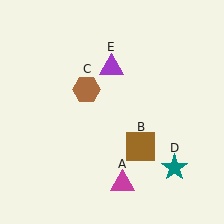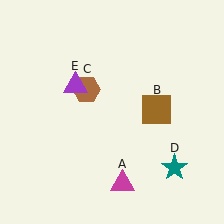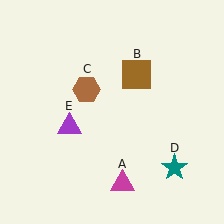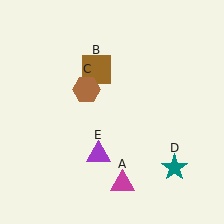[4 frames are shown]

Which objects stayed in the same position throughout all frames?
Magenta triangle (object A) and brown hexagon (object C) and teal star (object D) remained stationary.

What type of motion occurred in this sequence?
The brown square (object B), purple triangle (object E) rotated counterclockwise around the center of the scene.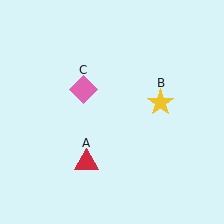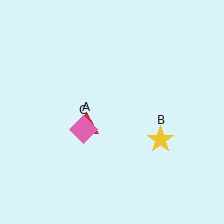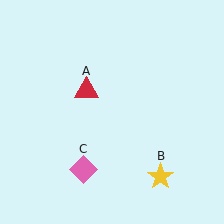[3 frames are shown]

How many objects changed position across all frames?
3 objects changed position: red triangle (object A), yellow star (object B), pink diamond (object C).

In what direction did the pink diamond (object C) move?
The pink diamond (object C) moved down.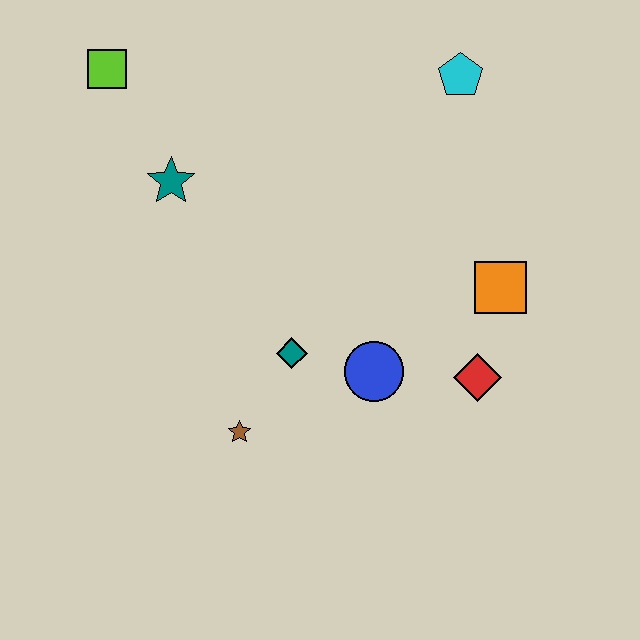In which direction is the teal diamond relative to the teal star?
The teal diamond is below the teal star.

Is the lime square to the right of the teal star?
No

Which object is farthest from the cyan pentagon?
The brown star is farthest from the cyan pentagon.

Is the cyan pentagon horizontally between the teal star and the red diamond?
Yes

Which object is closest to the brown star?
The teal diamond is closest to the brown star.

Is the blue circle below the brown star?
No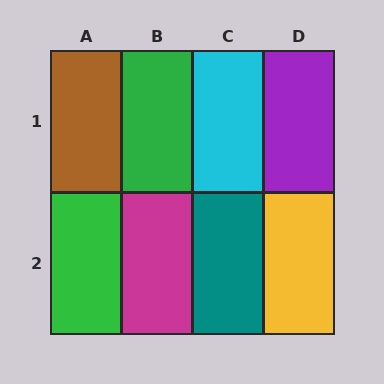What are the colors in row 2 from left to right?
Green, magenta, teal, yellow.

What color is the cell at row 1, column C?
Cyan.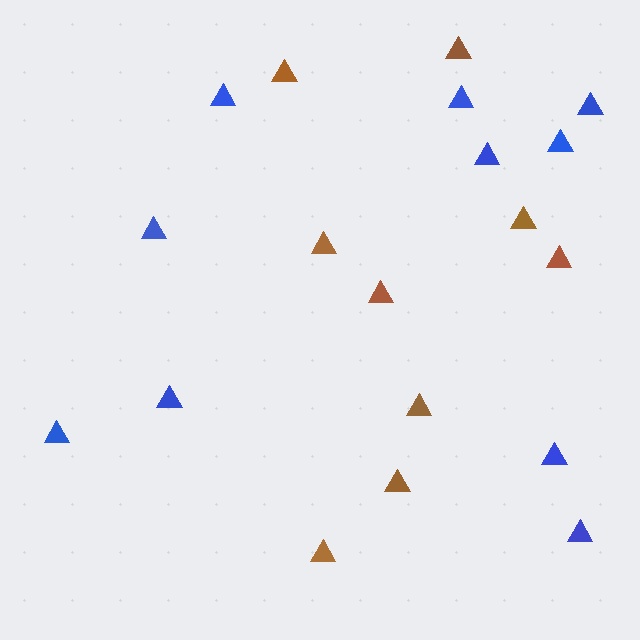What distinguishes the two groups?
There are 2 groups: one group of brown triangles (9) and one group of blue triangles (10).